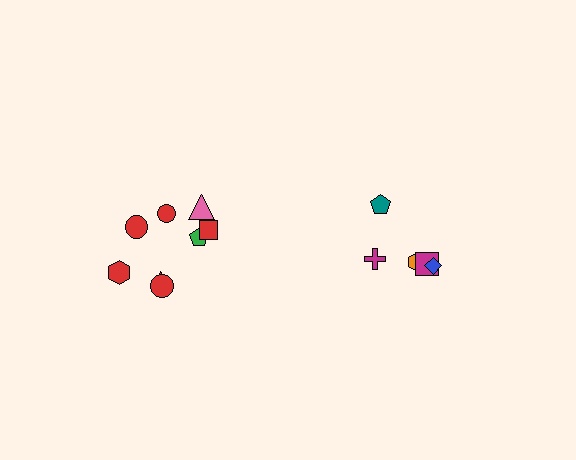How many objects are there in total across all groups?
There are 13 objects.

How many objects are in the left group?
There are 8 objects.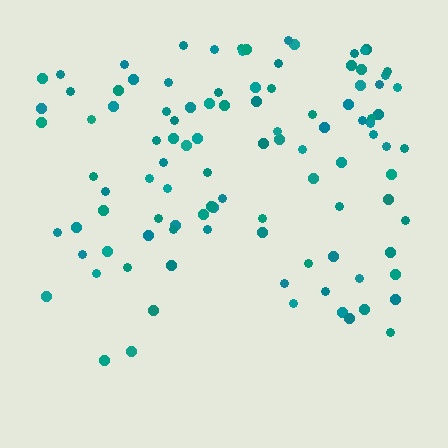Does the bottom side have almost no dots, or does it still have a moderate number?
Still a moderate number, just noticeably fewer than the top.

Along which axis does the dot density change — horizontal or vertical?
Vertical.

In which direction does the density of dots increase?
From bottom to top, with the top side densest.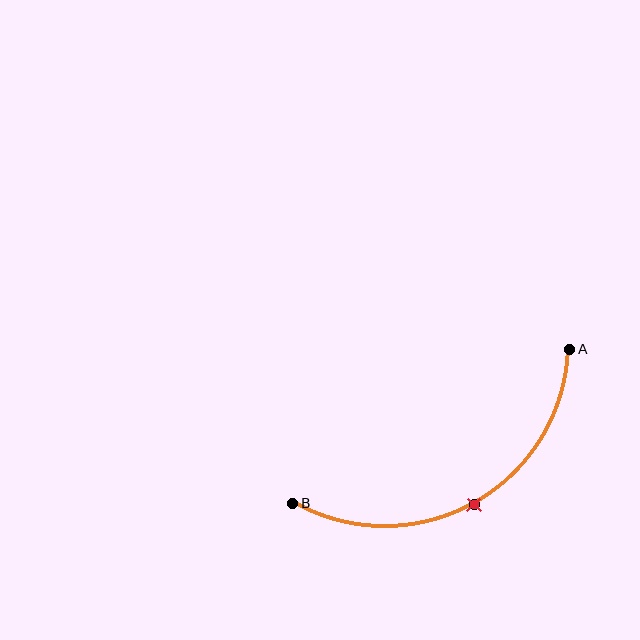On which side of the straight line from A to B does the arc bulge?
The arc bulges below the straight line connecting A and B.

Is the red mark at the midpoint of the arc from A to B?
Yes. The red mark lies on the arc at equal arc-length from both A and B — it is the arc midpoint.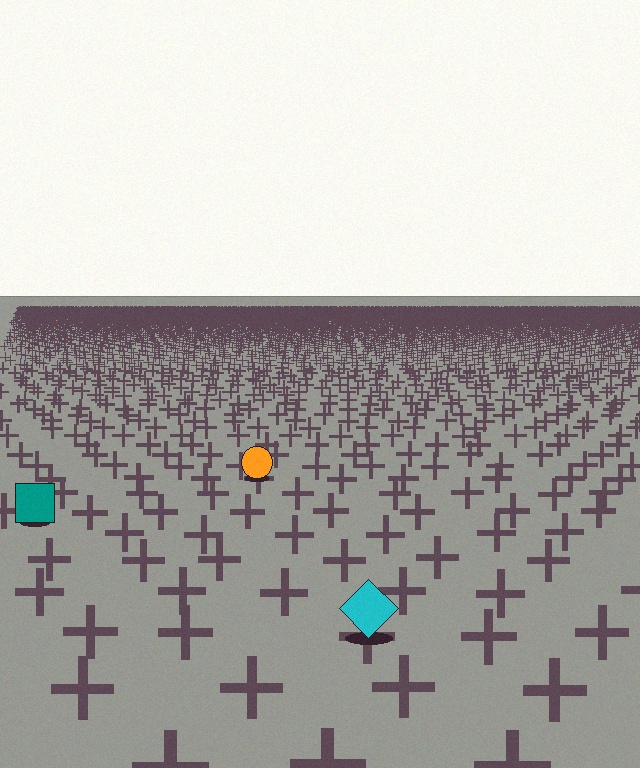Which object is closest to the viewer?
The cyan diamond is closest. The texture marks near it are larger and more spread out.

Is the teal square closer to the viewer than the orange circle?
Yes. The teal square is closer — you can tell from the texture gradient: the ground texture is coarser near it.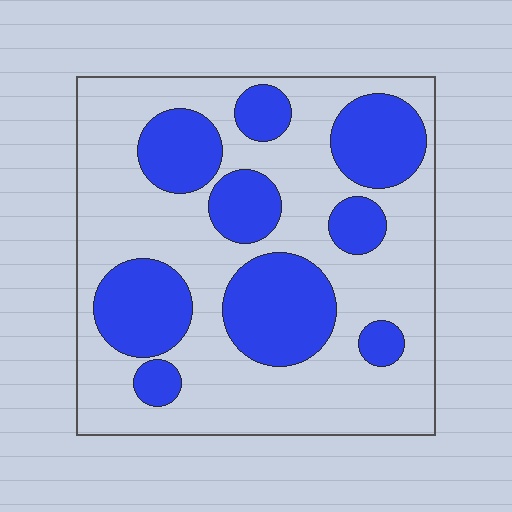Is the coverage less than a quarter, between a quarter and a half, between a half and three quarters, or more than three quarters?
Between a quarter and a half.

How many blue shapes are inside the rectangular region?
9.